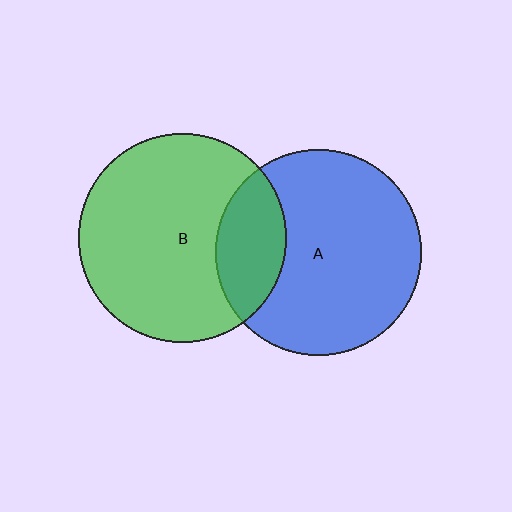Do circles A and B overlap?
Yes.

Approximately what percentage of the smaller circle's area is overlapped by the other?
Approximately 25%.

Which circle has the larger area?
Circle B (green).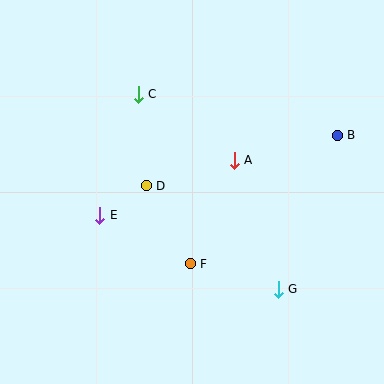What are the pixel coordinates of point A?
Point A is at (234, 160).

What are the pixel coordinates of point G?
Point G is at (278, 289).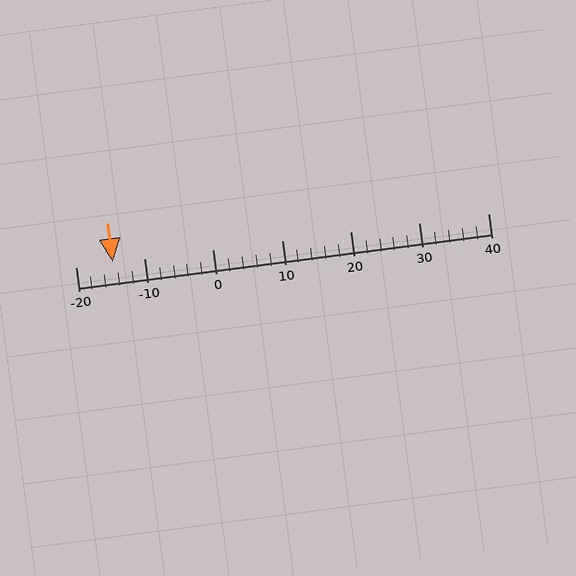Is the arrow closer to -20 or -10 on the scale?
The arrow is closer to -10.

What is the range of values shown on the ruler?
The ruler shows values from -20 to 40.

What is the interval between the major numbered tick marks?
The major tick marks are spaced 10 units apart.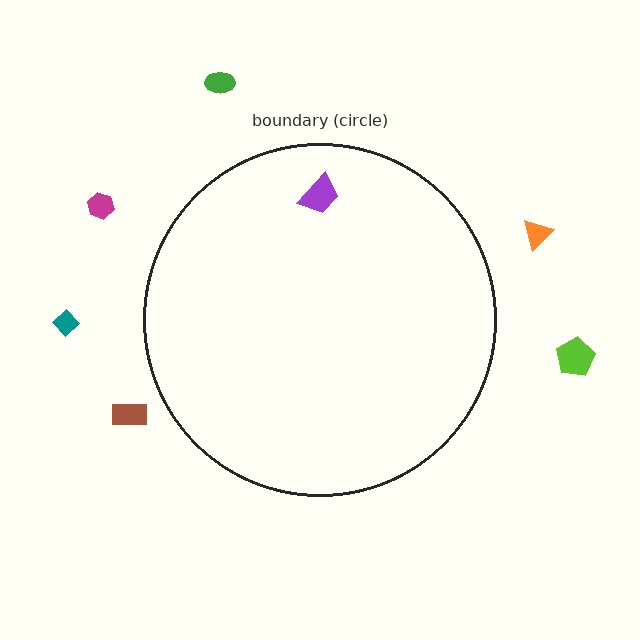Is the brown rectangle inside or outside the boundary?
Outside.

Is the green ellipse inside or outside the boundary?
Outside.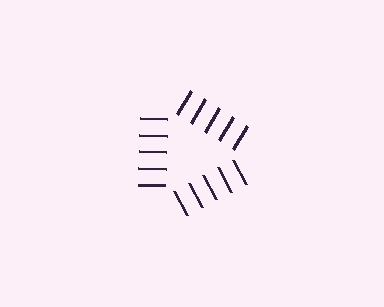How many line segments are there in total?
15 — 5 along each of the 3 edges.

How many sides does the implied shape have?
3 sides — the line-ends trace a triangle.